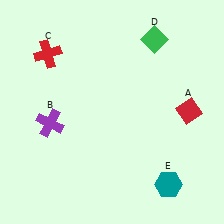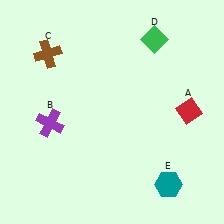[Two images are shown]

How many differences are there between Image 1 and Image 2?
There is 1 difference between the two images.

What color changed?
The cross (C) changed from red in Image 1 to brown in Image 2.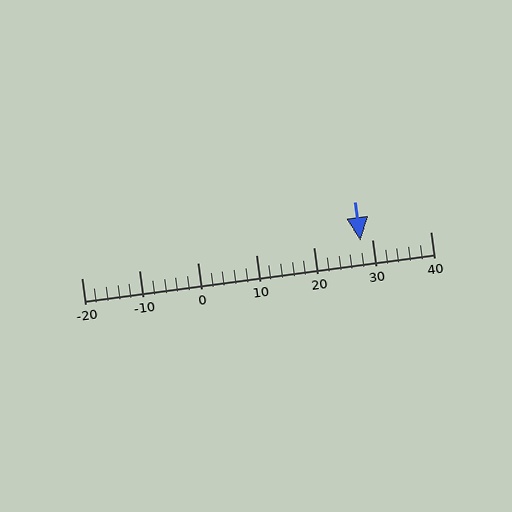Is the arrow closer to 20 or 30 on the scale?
The arrow is closer to 30.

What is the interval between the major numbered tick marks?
The major tick marks are spaced 10 units apart.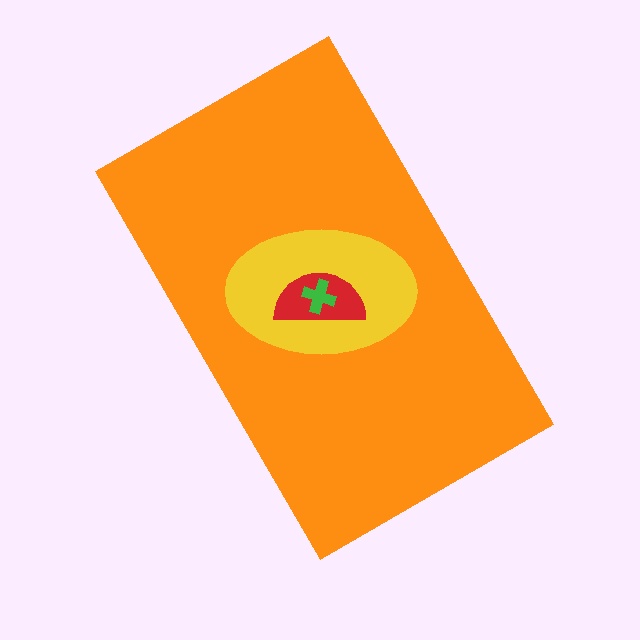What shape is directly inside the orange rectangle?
The yellow ellipse.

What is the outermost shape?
The orange rectangle.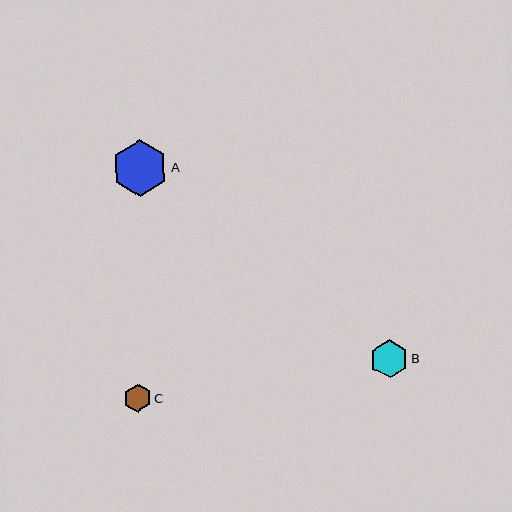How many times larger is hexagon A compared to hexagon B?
Hexagon A is approximately 1.5 times the size of hexagon B.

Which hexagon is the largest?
Hexagon A is the largest with a size of approximately 56 pixels.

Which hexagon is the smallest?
Hexagon C is the smallest with a size of approximately 28 pixels.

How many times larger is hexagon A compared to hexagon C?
Hexagon A is approximately 2.0 times the size of hexagon C.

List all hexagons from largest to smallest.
From largest to smallest: A, B, C.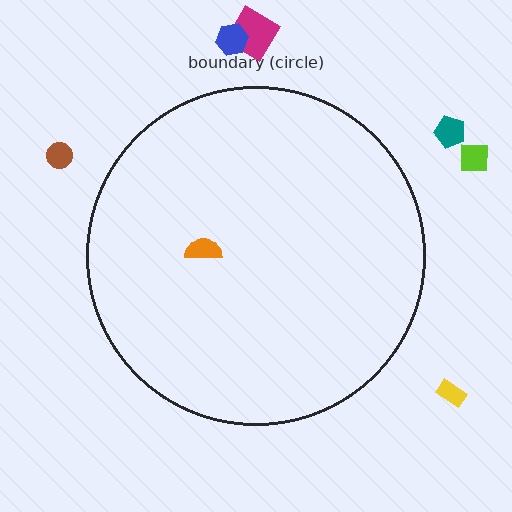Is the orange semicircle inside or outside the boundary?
Inside.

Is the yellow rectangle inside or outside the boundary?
Outside.